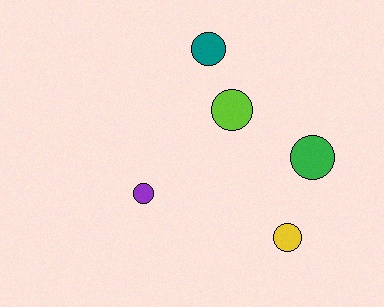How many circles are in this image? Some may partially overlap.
There are 5 circles.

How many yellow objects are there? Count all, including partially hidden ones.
There is 1 yellow object.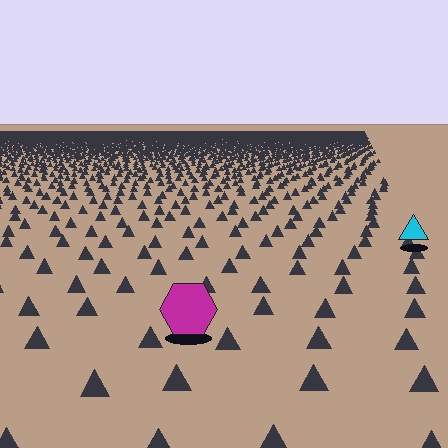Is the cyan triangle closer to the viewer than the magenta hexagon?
No. The magenta hexagon is closer — you can tell from the texture gradient: the ground texture is coarser near it.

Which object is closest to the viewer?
The magenta hexagon is closest. The texture marks near it are larger and more spread out.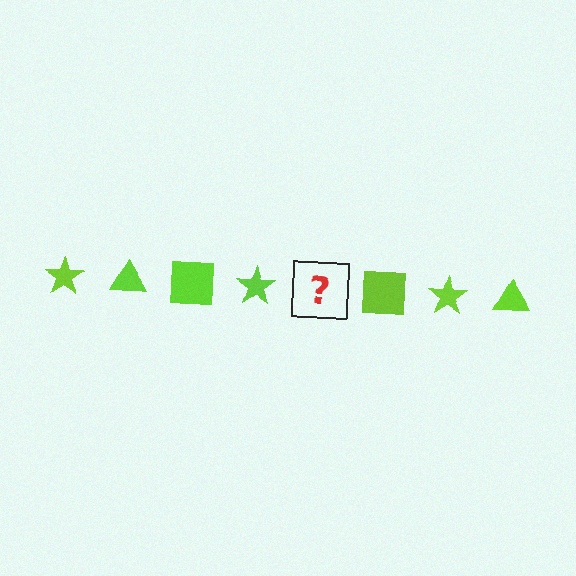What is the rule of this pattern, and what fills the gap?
The rule is that the pattern cycles through star, triangle, square shapes in lime. The gap should be filled with a lime triangle.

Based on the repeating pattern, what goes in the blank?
The blank should be a lime triangle.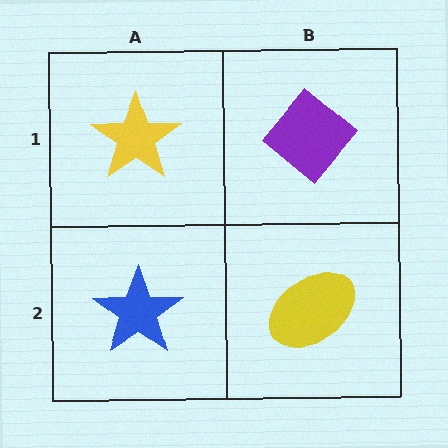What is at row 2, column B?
A yellow ellipse.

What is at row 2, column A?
A blue star.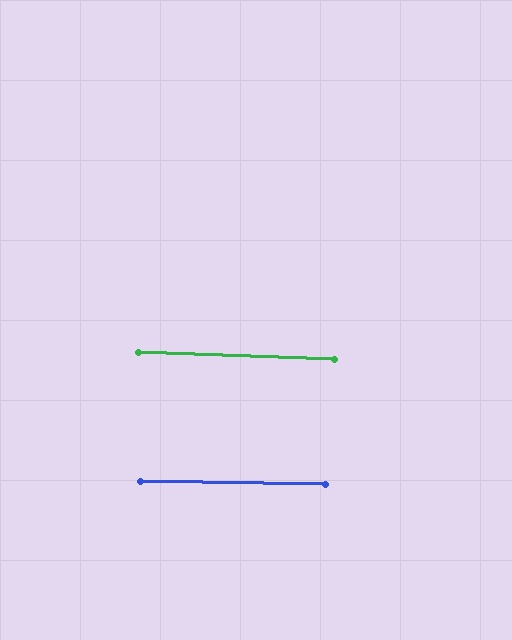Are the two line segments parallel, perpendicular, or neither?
Parallel — their directions differ by only 1.0°.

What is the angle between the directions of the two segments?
Approximately 1 degree.